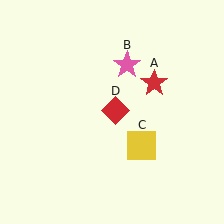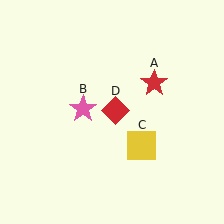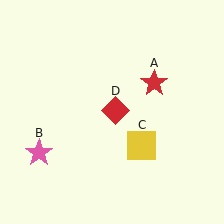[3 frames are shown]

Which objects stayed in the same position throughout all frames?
Red star (object A) and yellow square (object C) and red diamond (object D) remained stationary.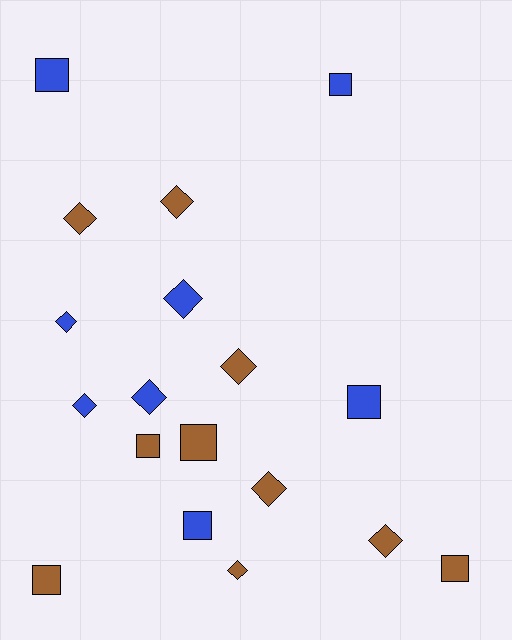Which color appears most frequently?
Brown, with 10 objects.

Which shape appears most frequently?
Diamond, with 10 objects.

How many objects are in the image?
There are 18 objects.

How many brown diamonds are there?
There are 6 brown diamonds.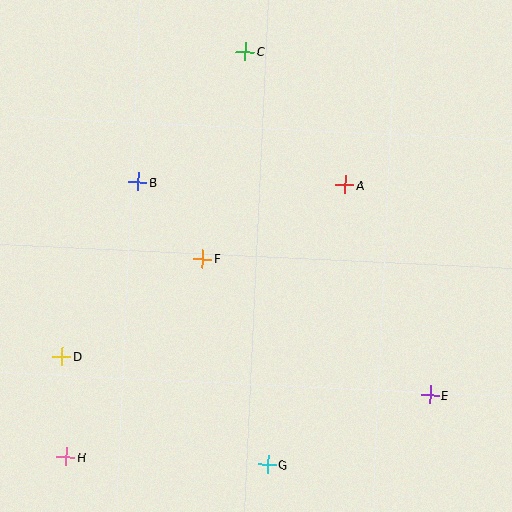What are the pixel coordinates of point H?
Point H is at (66, 457).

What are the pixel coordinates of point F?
Point F is at (203, 259).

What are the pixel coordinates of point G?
Point G is at (267, 465).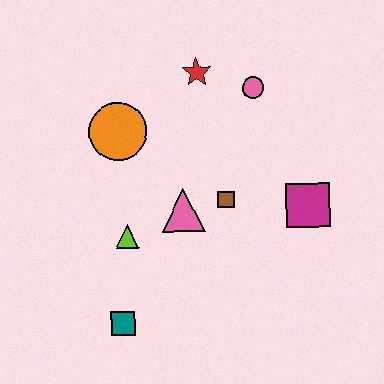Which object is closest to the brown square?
The pink triangle is closest to the brown square.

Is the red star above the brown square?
Yes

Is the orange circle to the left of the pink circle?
Yes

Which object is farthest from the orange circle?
The magenta square is farthest from the orange circle.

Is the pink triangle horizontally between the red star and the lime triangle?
Yes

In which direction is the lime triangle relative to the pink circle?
The lime triangle is below the pink circle.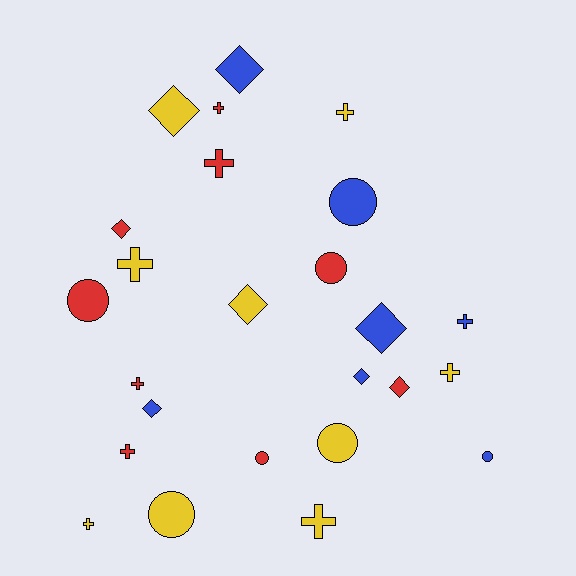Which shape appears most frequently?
Cross, with 10 objects.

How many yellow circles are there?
There are 2 yellow circles.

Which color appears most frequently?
Yellow, with 9 objects.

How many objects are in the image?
There are 25 objects.